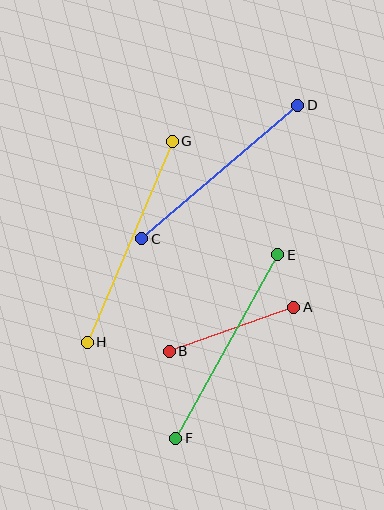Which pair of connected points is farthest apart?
Points G and H are farthest apart.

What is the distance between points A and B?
The distance is approximately 132 pixels.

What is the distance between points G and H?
The distance is approximately 218 pixels.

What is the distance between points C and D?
The distance is approximately 205 pixels.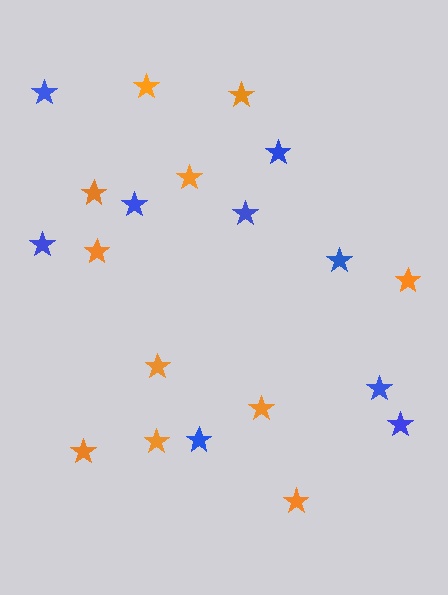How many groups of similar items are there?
There are 2 groups: one group of orange stars (11) and one group of blue stars (9).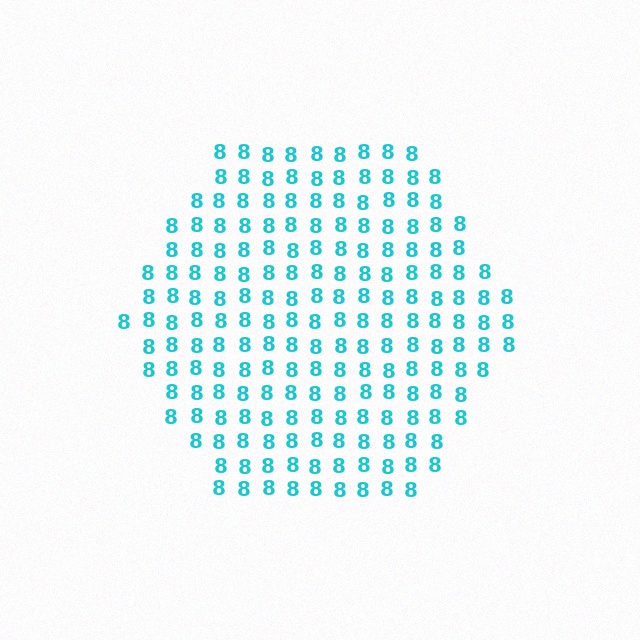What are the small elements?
The small elements are digit 8's.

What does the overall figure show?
The overall figure shows a hexagon.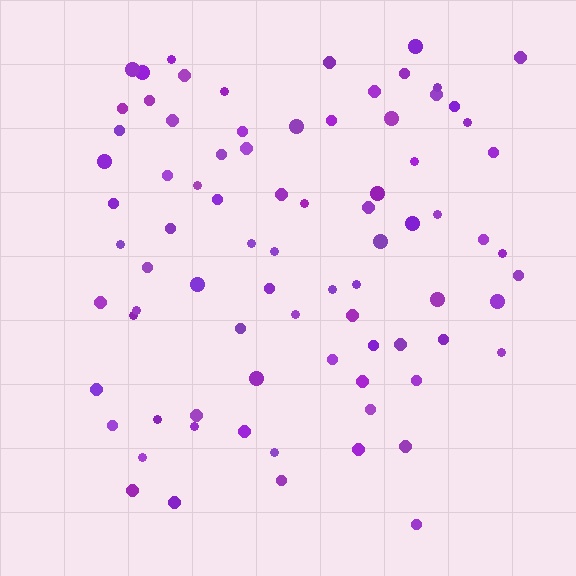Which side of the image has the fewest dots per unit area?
The bottom.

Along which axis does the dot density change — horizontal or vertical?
Vertical.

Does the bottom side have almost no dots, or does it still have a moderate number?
Still a moderate number, just noticeably fewer than the top.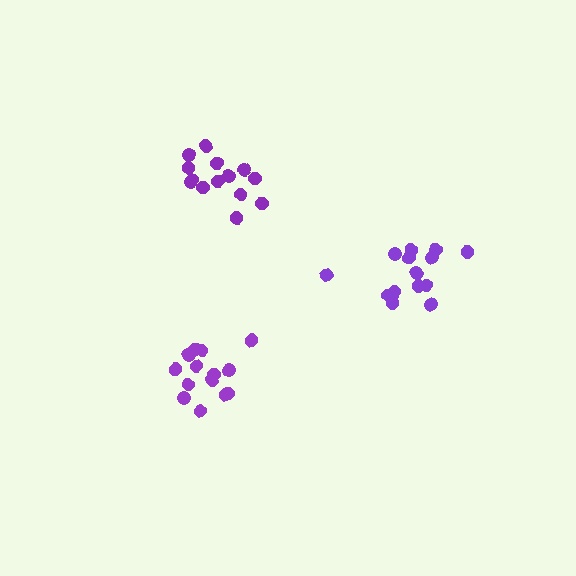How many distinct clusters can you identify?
There are 3 distinct clusters.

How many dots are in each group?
Group 1: 15 dots, Group 2: 14 dots, Group 3: 14 dots (43 total).